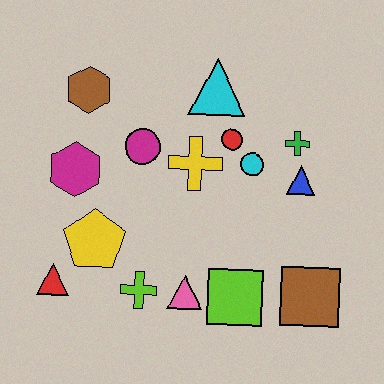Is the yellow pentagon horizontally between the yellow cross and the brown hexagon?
Yes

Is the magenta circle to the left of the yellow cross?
Yes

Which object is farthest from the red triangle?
The green cross is farthest from the red triangle.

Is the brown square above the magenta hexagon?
No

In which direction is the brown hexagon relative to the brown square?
The brown hexagon is to the left of the brown square.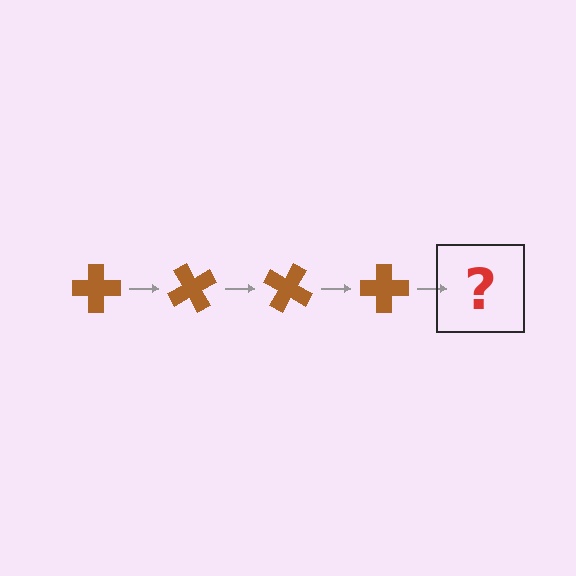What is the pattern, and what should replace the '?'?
The pattern is that the cross rotates 60 degrees each step. The '?' should be a brown cross rotated 240 degrees.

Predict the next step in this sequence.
The next step is a brown cross rotated 240 degrees.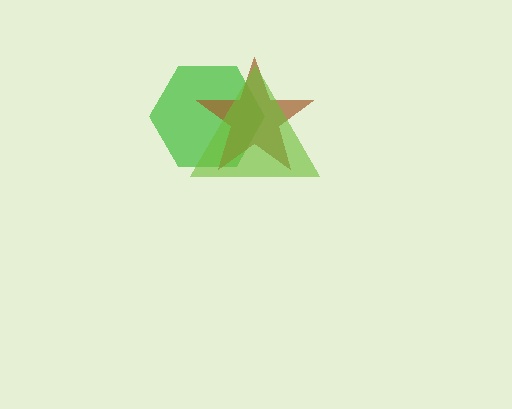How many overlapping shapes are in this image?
There are 3 overlapping shapes in the image.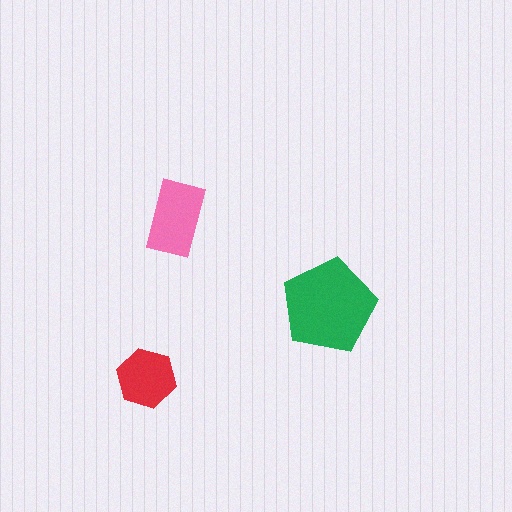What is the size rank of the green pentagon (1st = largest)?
1st.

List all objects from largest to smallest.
The green pentagon, the pink rectangle, the red hexagon.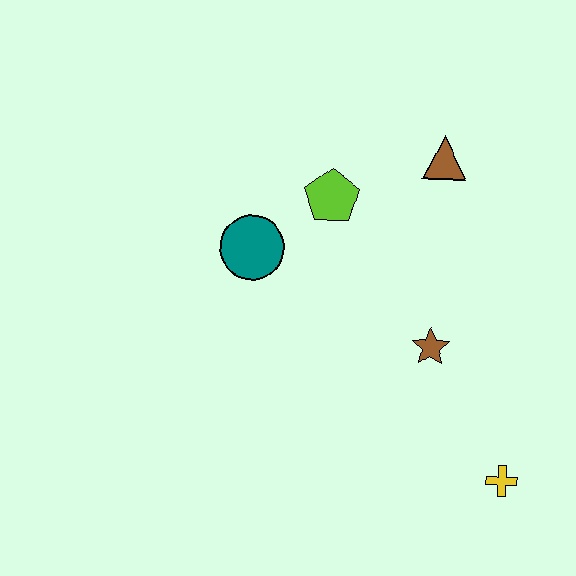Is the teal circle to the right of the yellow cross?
No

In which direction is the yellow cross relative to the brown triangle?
The yellow cross is below the brown triangle.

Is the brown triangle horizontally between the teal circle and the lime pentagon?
No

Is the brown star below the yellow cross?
No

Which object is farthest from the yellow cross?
The teal circle is farthest from the yellow cross.